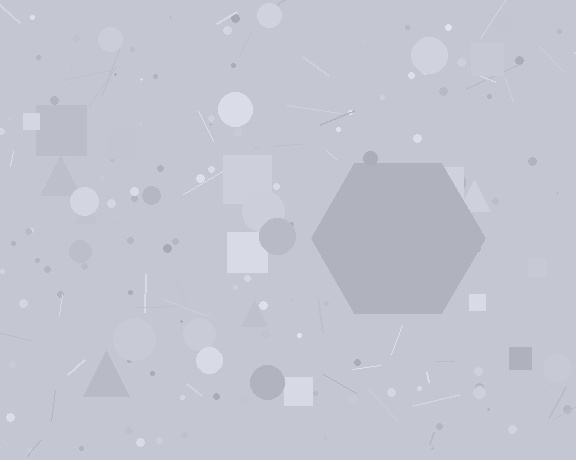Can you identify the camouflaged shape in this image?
The camouflaged shape is a hexagon.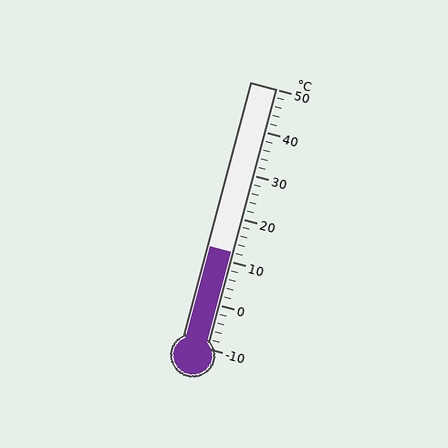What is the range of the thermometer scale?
The thermometer scale ranges from -10°C to 50°C.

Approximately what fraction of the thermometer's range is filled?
The thermometer is filled to approximately 35% of its range.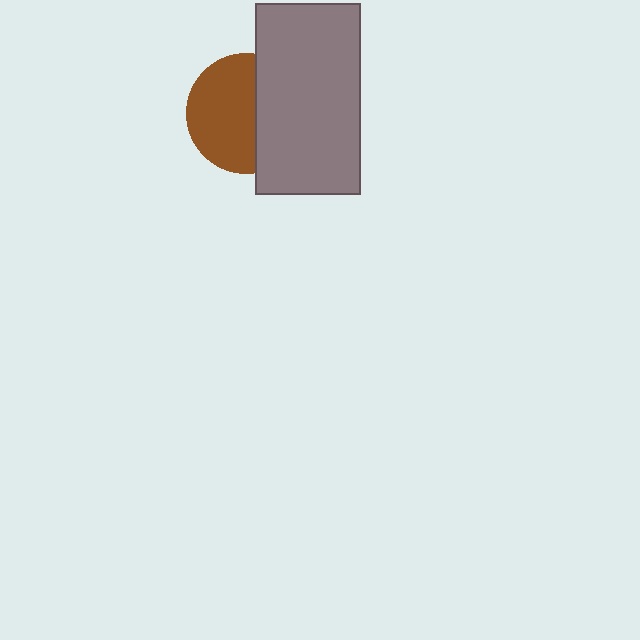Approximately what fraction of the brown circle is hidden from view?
Roughly 41% of the brown circle is hidden behind the gray rectangle.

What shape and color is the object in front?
The object in front is a gray rectangle.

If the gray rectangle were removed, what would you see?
You would see the complete brown circle.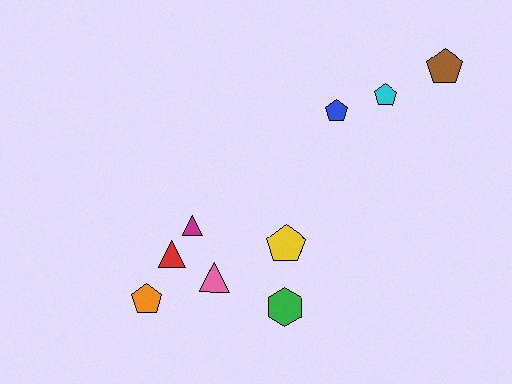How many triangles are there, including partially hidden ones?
There are 3 triangles.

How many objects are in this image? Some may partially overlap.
There are 9 objects.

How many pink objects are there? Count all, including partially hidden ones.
There is 1 pink object.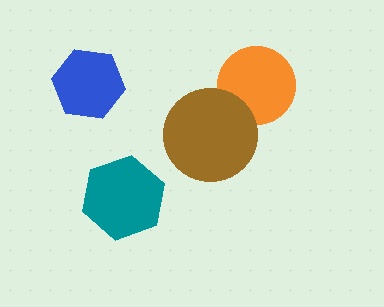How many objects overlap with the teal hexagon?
0 objects overlap with the teal hexagon.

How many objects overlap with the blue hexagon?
0 objects overlap with the blue hexagon.